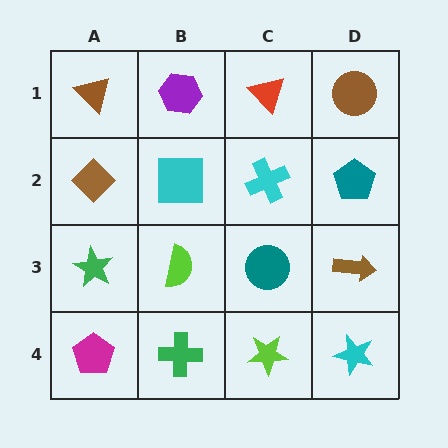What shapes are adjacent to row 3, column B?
A cyan square (row 2, column B), a green cross (row 4, column B), a green star (row 3, column A), a teal circle (row 3, column C).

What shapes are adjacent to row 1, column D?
A teal pentagon (row 2, column D), a red triangle (row 1, column C).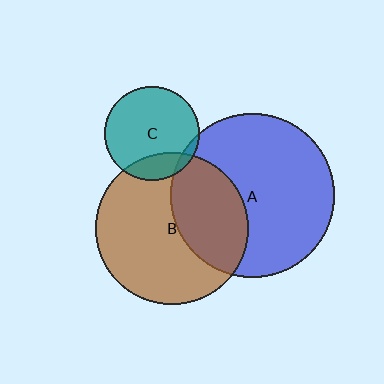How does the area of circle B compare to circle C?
Approximately 2.6 times.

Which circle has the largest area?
Circle A (blue).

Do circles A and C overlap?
Yes.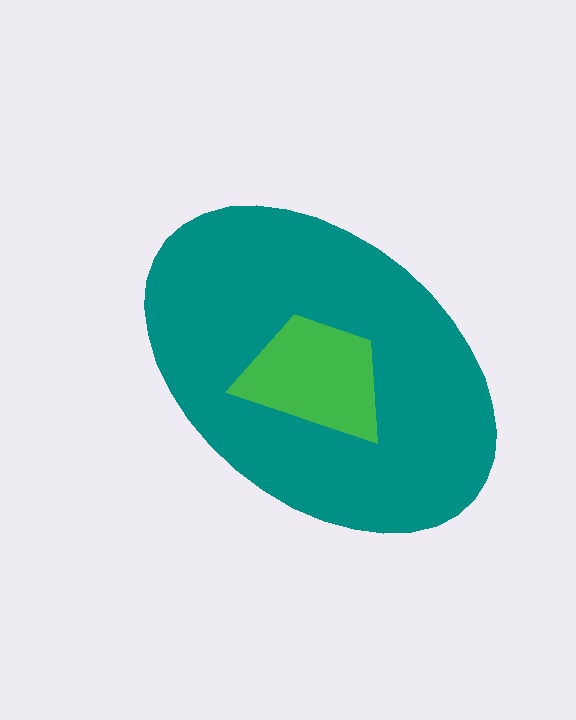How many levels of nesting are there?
2.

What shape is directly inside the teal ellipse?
The green trapezoid.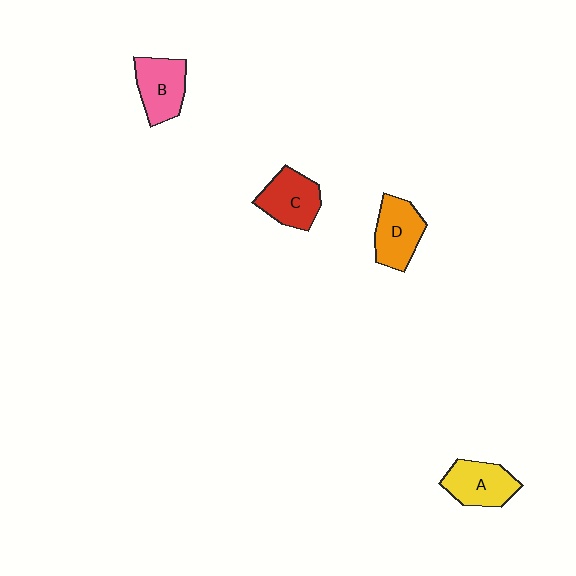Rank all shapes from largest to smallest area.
From largest to smallest: D (orange), A (yellow), B (pink), C (red).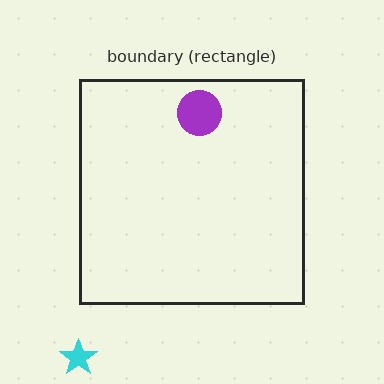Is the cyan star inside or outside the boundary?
Outside.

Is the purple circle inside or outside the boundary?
Inside.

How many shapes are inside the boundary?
1 inside, 1 outside.